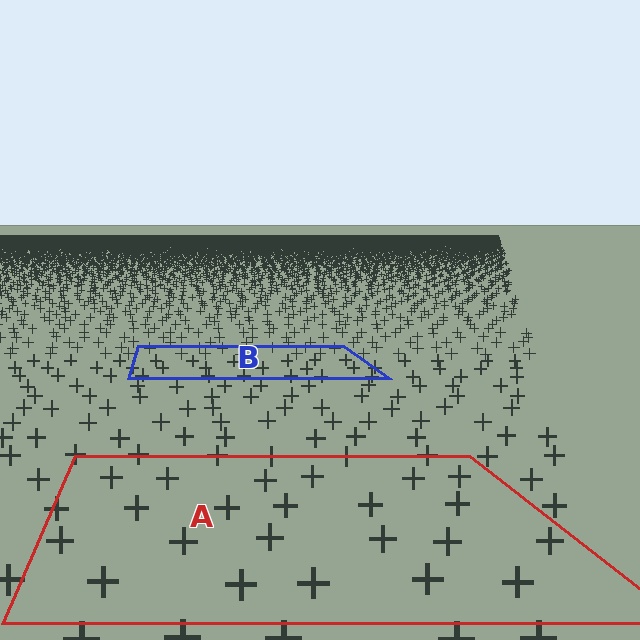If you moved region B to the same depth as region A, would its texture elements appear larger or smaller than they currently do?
They would appear larger. At a closer depth, the same texture elements are projected at a bigger on-screen size.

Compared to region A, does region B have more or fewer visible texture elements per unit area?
Region B has more texture elements per unit area — they are packed more densely because it is farther away.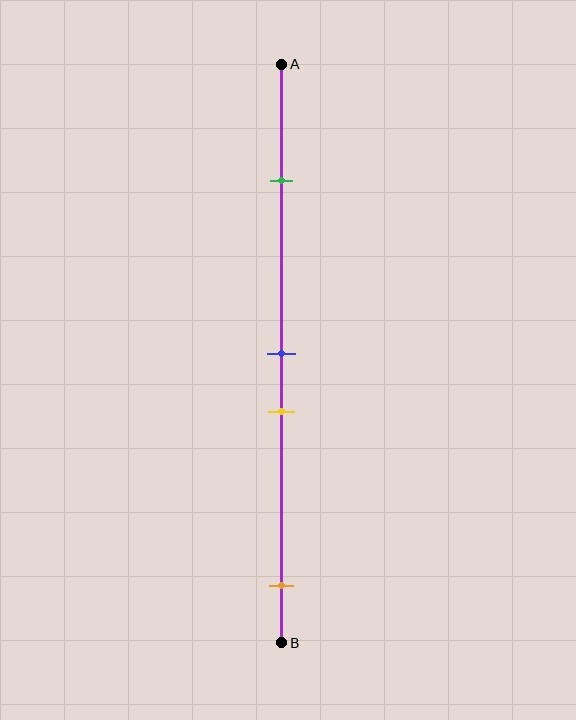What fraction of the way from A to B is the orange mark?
The orange mark is approximately 90% (0.9) of the way from A to B.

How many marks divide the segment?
There are 4 marks dividing the segment.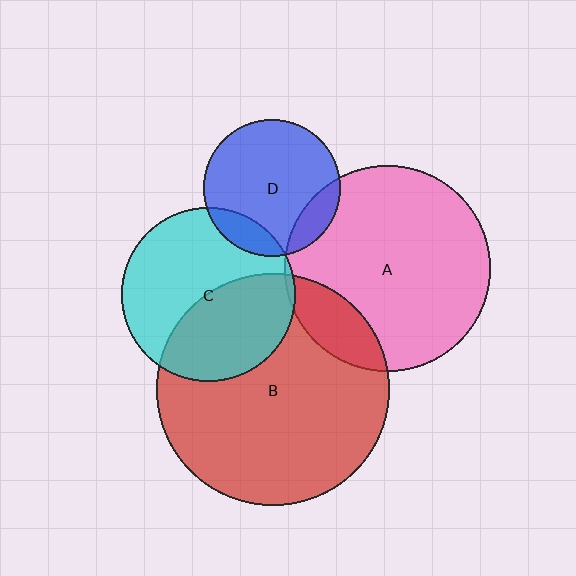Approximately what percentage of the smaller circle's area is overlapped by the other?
Approximately 15%.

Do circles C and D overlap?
Yes.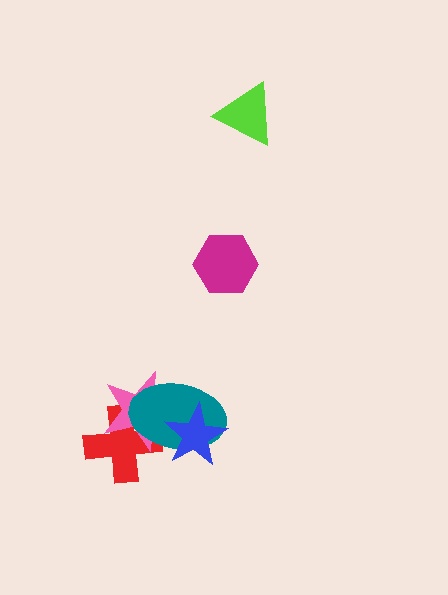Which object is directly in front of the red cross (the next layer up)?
The pink star is directly in front of the red cross.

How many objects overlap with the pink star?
3 objects overlap with the pink star.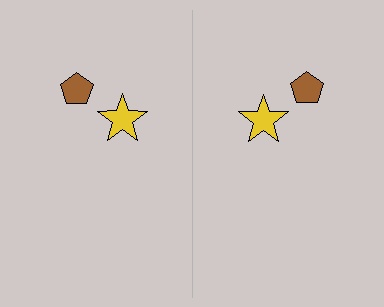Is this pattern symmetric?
Yes, this pattern has bilateral (reflection) symmetry.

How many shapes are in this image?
There are 4 shapes in this image.